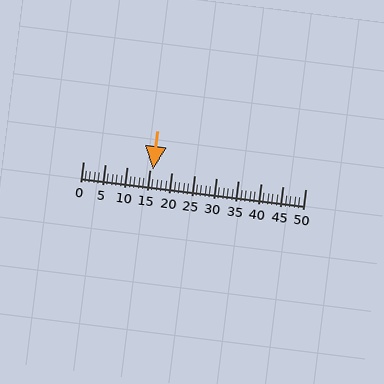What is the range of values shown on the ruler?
The ruler shows values from 0 to 50.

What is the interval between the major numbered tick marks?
The major tick marks are spaced 5 units apart.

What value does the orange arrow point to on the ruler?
The orange arrow points to approximately 16.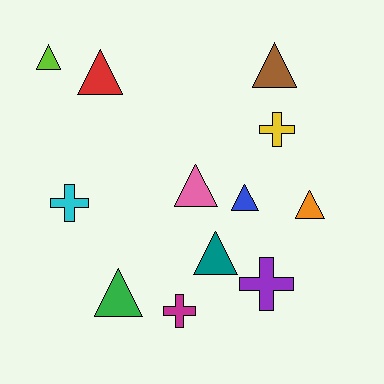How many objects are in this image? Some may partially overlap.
There are 12 objects.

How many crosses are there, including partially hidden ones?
There are 4 crosses.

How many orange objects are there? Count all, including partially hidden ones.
There is 1 orange object.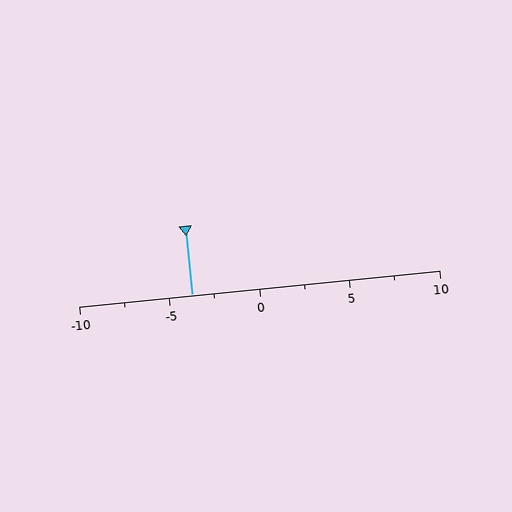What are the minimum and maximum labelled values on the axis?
The axis runs from -10 to 10.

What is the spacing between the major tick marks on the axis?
The major ticks are spaced 5 apart.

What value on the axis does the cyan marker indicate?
The marker indicates approximately -3.8.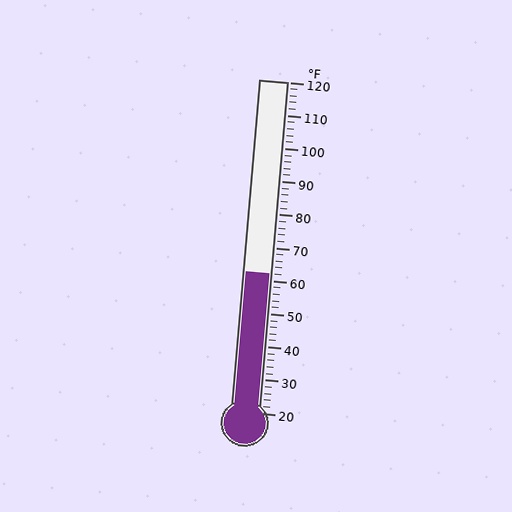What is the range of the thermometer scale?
The thermometer scale ranges from 20°F to 120°F.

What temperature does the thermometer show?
The thermometer shows approximately 62°F.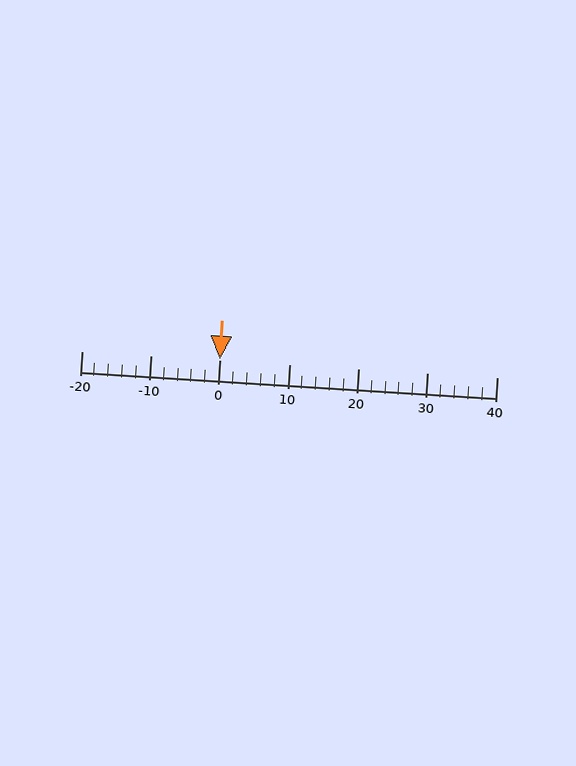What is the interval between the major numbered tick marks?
The major tick marks are spaced 10 units apart.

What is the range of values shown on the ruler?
The ruler shows values from -20 to 40.